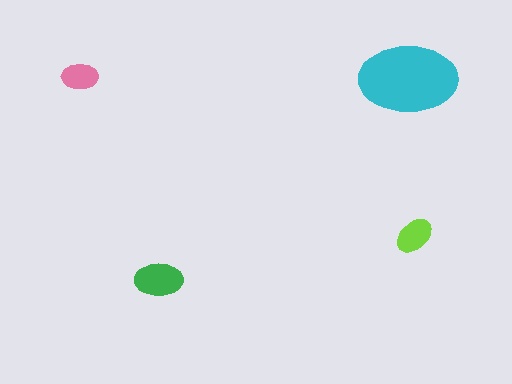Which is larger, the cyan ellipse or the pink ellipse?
The cyan one.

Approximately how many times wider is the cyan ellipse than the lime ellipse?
About 2.5 times wider.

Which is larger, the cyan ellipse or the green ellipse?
The cyan one.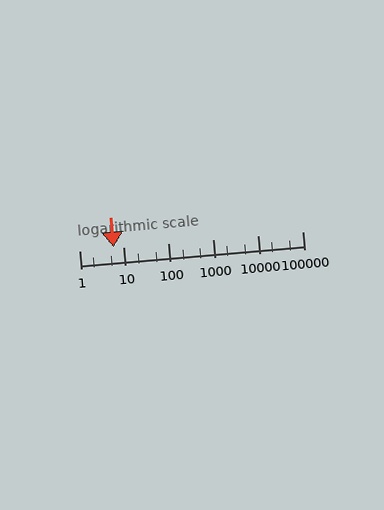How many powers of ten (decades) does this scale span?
The scale spans 5 decades, from 1 to 100000.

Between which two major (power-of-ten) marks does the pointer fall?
The pointer is between 1 and 10.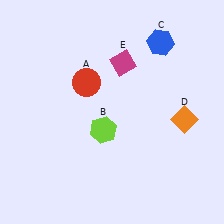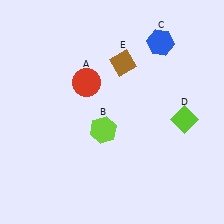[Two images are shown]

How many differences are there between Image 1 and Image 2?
There are 2 differences between the two images.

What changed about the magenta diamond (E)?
In Image 1, E is magenta. In Image 2, it changed to brown.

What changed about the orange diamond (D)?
In Image 1, D is orange. In Image 2, it changed to lime.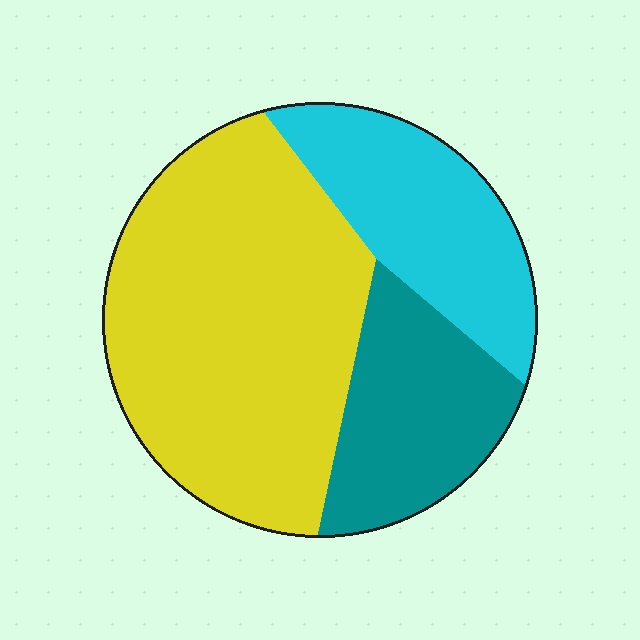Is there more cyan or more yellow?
Yellow.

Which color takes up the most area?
Yellow, at roughly 55%.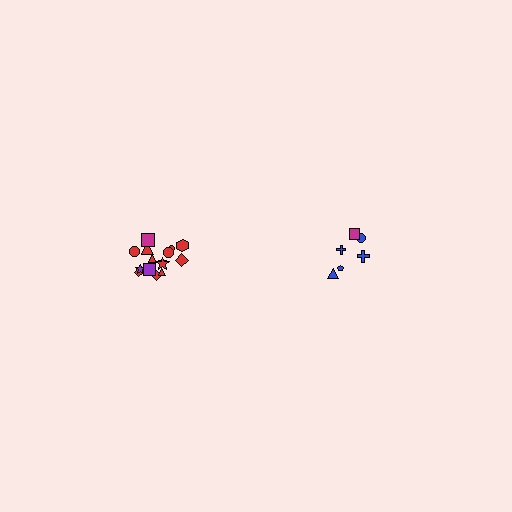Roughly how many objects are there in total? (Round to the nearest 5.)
Roughly 20 objects in total.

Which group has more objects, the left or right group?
The left group.